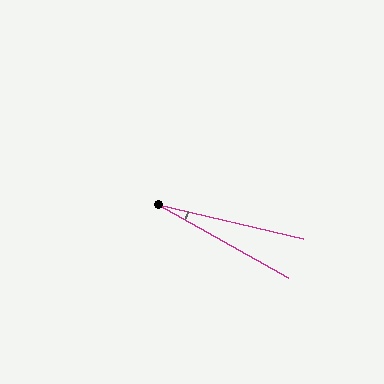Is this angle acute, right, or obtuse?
It is acute.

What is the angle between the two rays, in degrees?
Approximately 16 degrees.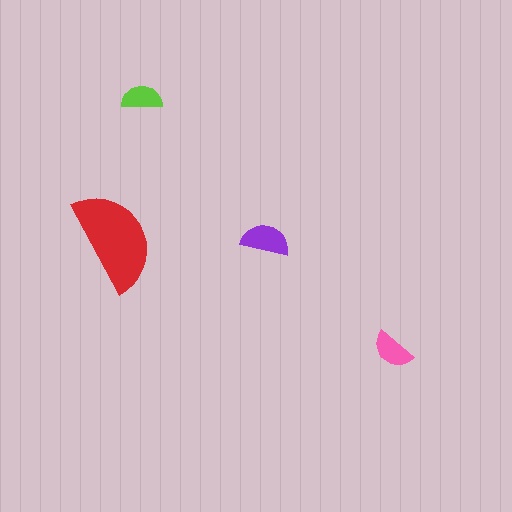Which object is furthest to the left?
The red semicircle is leftmost.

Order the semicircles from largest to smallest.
the red one, the purple one, the pink one, the lime one.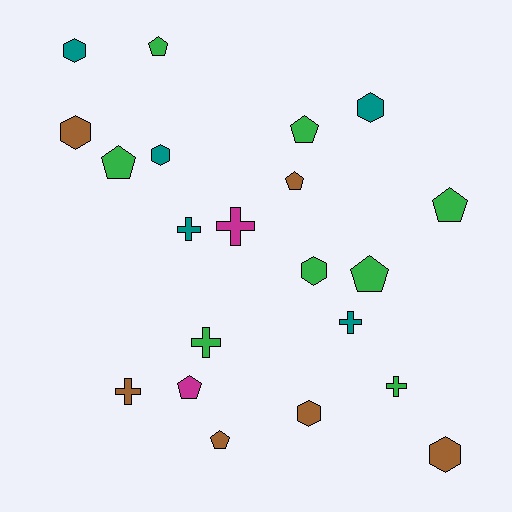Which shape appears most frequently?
Pentagon, with 8 objects.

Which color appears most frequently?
Green, with 8 objects.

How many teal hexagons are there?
There are 3 teal hexagons.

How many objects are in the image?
There are 21 objects.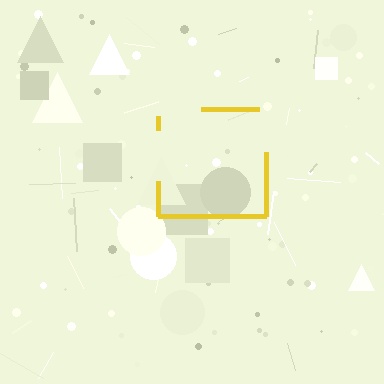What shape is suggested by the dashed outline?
The dashed outline suggests a square.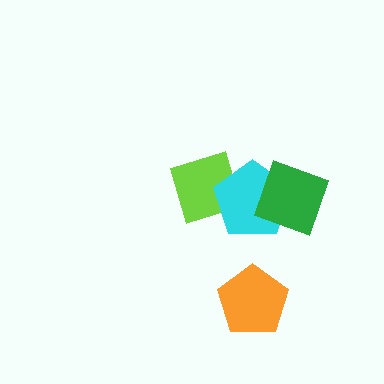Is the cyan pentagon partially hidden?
Yes, it is partially covered by another shape.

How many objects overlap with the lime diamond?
1 object overlaps with the lime diamond.